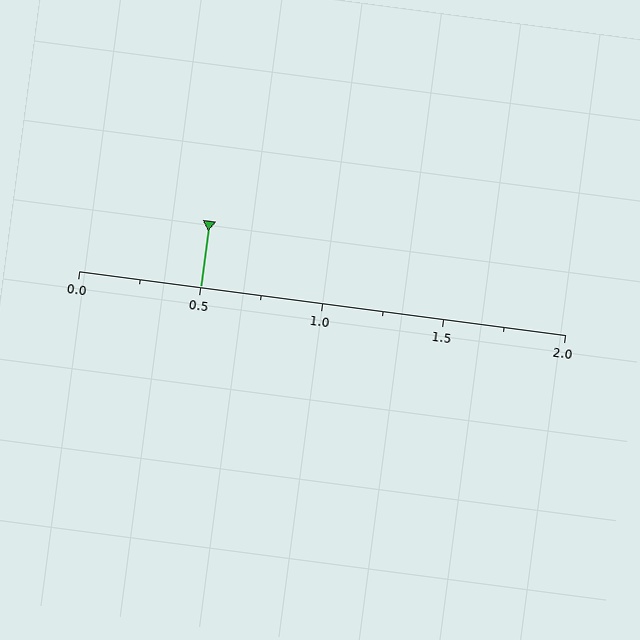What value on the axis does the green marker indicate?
The marker indicates approximately 0.5.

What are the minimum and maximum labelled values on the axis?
The axis runs from 0.0 to 2.0.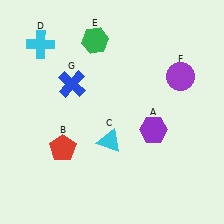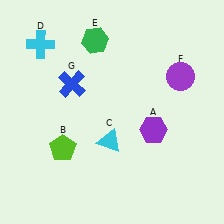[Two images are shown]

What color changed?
The pentagon (B) changed from red in Image 1 to lime in Image 2.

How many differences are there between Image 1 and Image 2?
There is 1 difference between the two images.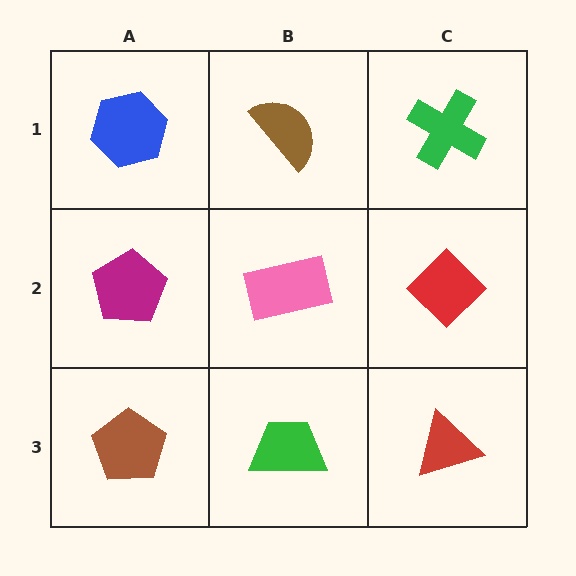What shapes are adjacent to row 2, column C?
A green cross (row 1, column C), a red triangle (row 3, column C), a pink rectangle (row 2, column B).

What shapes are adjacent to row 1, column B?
A pink rectangle (row 2, column B), a blue hexagon (row 1, column A), a green cross (row 1, column C).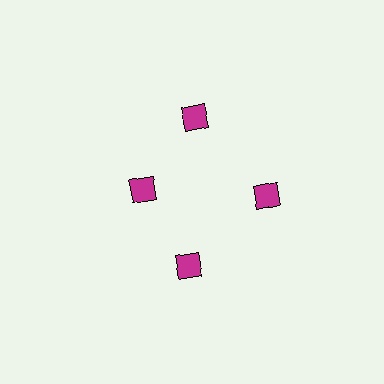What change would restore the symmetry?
The symmetry would be restored by moving it outward, back onto the ring so that all 4 diamonds sit at equal angles and equal distance from the center.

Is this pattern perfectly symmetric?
No. The 4 magenta diamonds are arranged in a ring, but one element near the 9 o'clock position is pulled inward toward the center, breaking the 4-fold rotational symmetry.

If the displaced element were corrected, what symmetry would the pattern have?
It would have 4-fold rotational symmetry — the pattern would map onto itself every 90 degrees.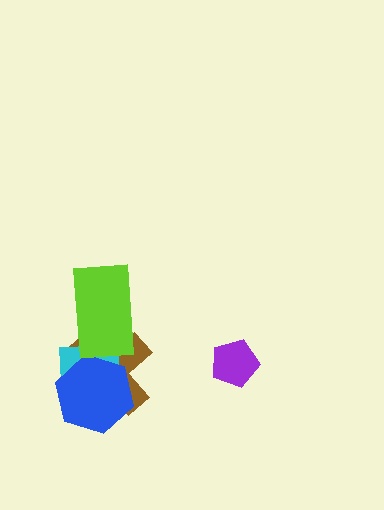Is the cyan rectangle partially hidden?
Yes, it is partially covered by another shape.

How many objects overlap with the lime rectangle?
2 objects overlap with the lime rectangle.